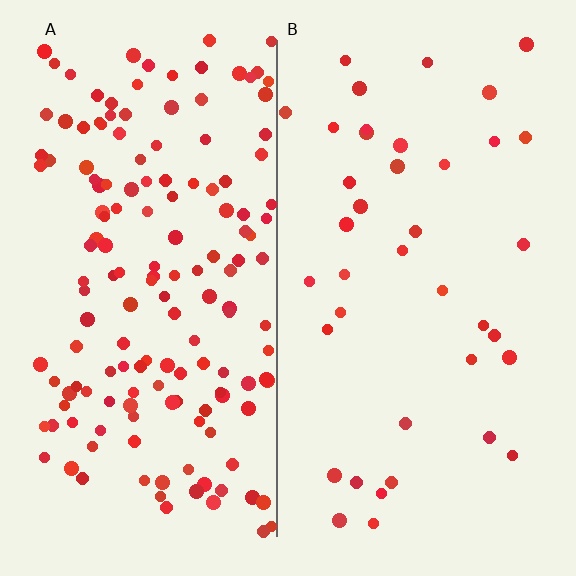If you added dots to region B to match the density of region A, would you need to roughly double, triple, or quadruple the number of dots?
Approximately quadruple.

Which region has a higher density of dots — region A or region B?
A (the left).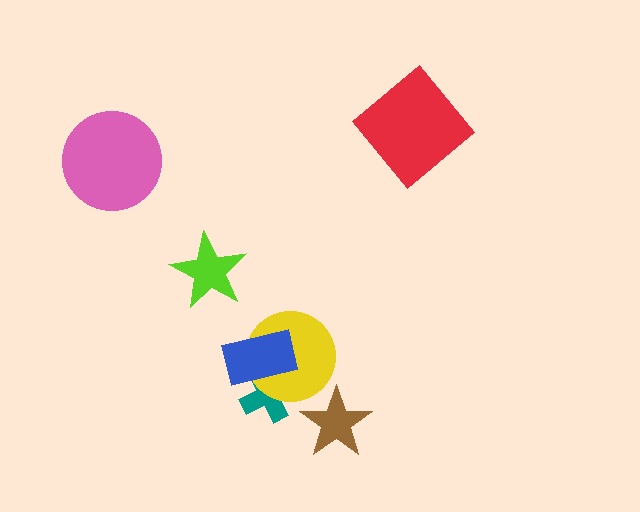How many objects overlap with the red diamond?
0 objects overlap with the red diamond.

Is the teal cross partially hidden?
Yes, it is partially covered by another shape.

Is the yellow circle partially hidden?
Yes, it is partially covered by another shape.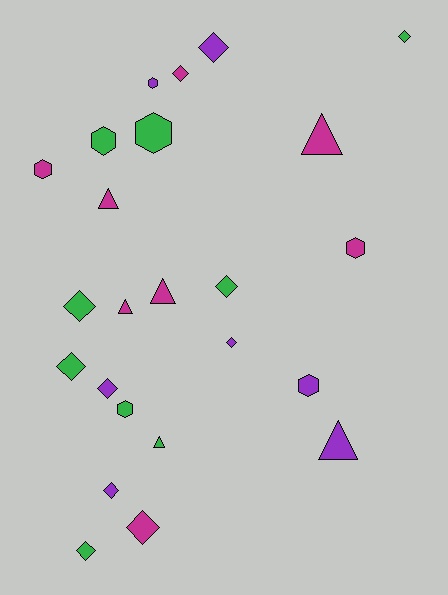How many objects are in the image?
There are 24 objects.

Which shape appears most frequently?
Diamond, with 11 objects.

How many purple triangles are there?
There is 1 purple triangle.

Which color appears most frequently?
Green, with 9 objects.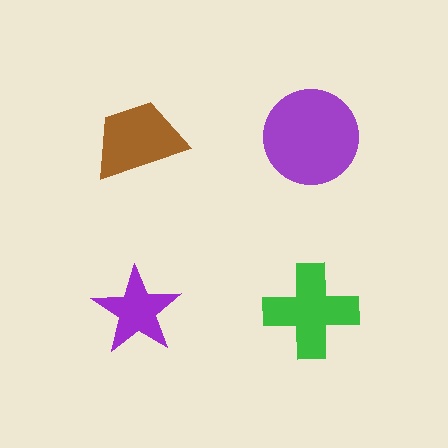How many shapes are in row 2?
2 shapes.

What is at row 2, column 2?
A green cross.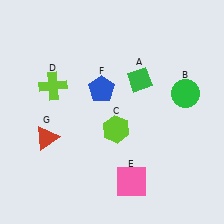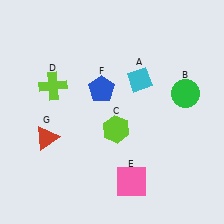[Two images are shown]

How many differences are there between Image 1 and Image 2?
There is 1 difference between the two images.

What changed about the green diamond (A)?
In Image 1, A is green. In Image 2, it changed to cyan.